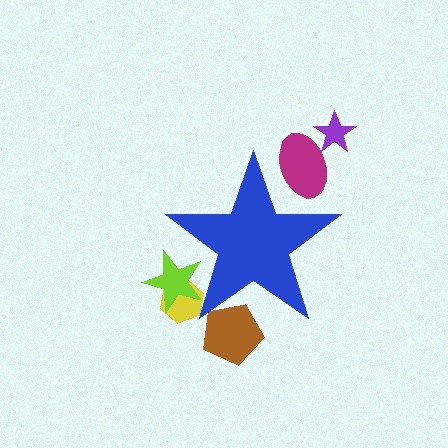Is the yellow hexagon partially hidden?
Yes, the yellow hexagon is partially hidden behind the blue star.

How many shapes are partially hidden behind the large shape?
5 shapes are partially hidden.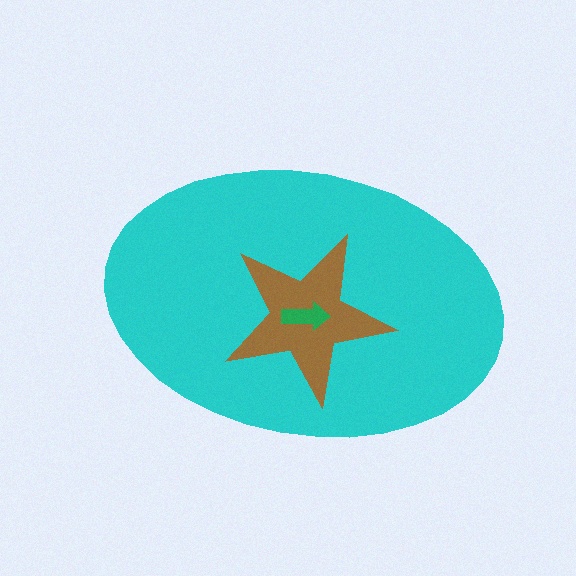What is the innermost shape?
The green arrow.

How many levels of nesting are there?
3.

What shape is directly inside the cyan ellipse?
The brown star.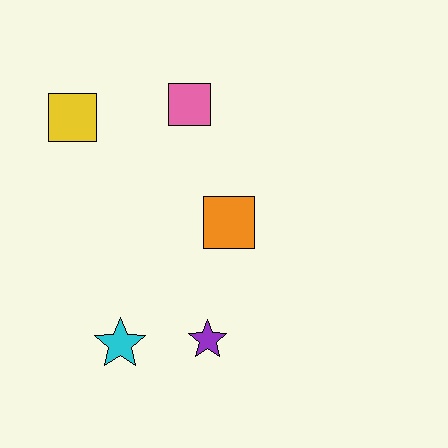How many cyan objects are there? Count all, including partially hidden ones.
There is 1 cyan object.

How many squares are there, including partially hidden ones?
There are 3 squares.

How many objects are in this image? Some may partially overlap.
There are 5 objects.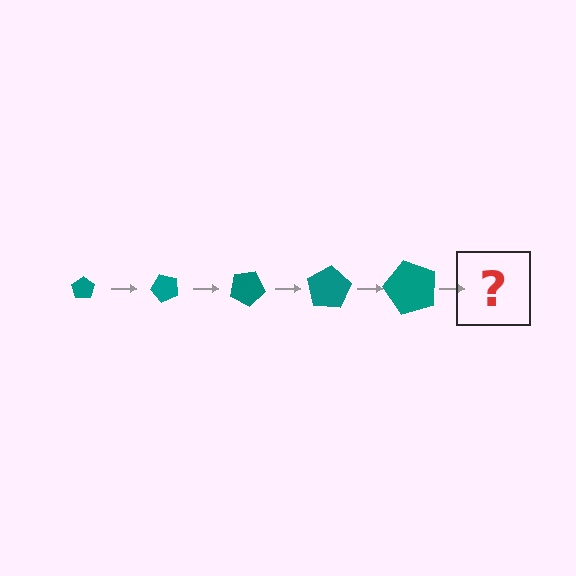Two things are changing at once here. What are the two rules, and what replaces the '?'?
The two rules are that the pentagon grows larger each step and it rotates 50 degrees each step. The '?' should be a pentagon, larger than the previous one and rotated 250 degrees from the start.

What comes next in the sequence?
The next element should be a pentagon, larger than the previous one and rotated 250 degrees from the start.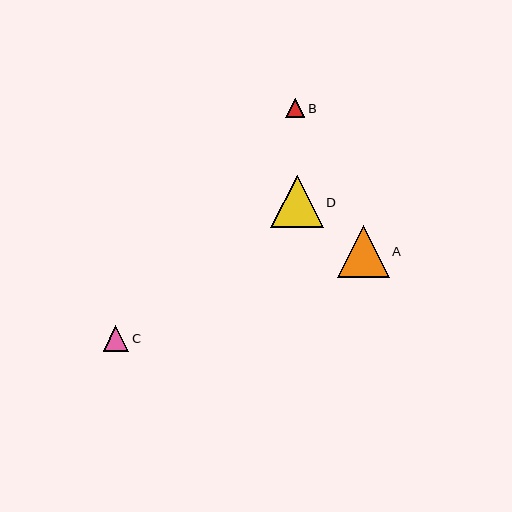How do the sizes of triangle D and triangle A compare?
Triangle D and triangle A are approximately the same size.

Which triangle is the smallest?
Triangle B is the smallest with a size of approximately 19 pixels.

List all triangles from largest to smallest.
From largest to smallest: D, A, C, B.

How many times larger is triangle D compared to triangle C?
Triangle D is approximately 2.1 times the size of triangle C.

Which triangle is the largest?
Triangle D is the largest with a size of approximately 53 pixels.